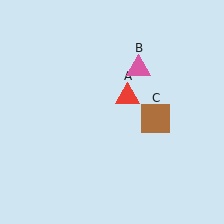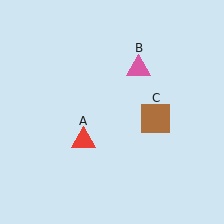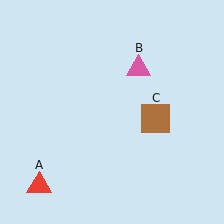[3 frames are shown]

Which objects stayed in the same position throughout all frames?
Pink triangle (object B) and brown square (object C) remained stationary.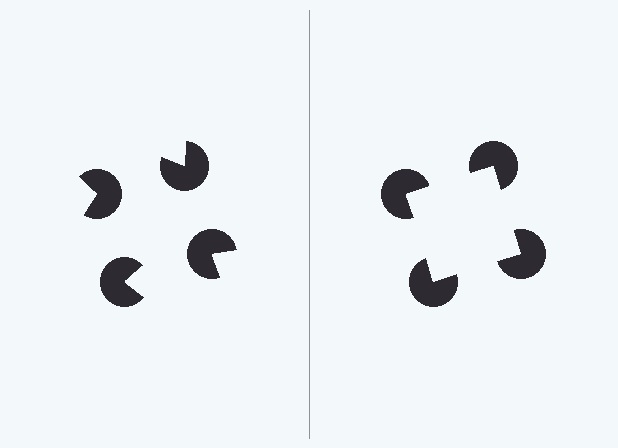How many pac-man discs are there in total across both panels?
8 — 4 on each side.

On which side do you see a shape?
An illusory square appears on the right side. On the left side the wedge cuts are rotated, so no coherent shape forms.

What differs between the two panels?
The pac-man discs are positioned identically on both sides; only the wedge orientations differ. On the right they align to a square; on the left they are misaligned.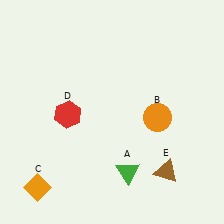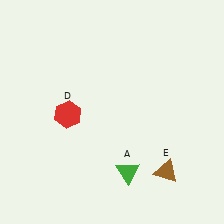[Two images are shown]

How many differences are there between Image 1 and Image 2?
There are 2 differences between the two images.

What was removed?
The orange circle (B), the orange diamond (C) were removed in Image 2.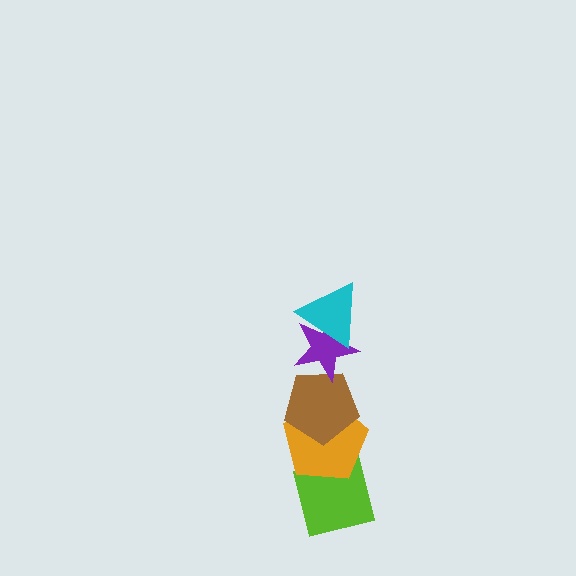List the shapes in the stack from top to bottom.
From top to bottom: the cyan triangle, the purple star, the brown pentagon, the orange pentagon, the lime square.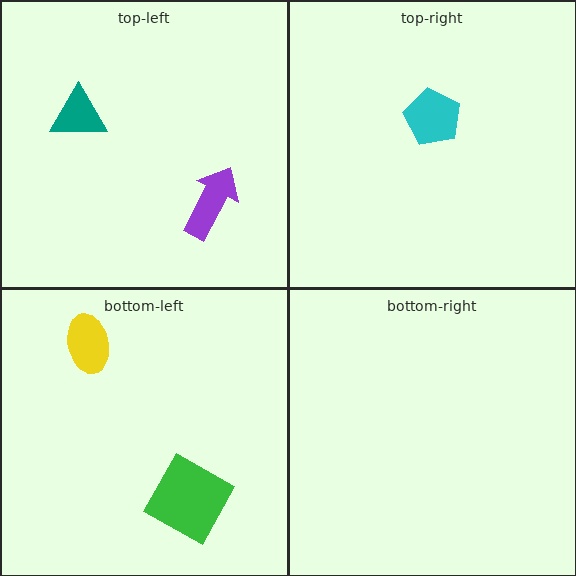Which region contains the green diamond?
The bottom-left region.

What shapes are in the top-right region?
The cyan pentagon.